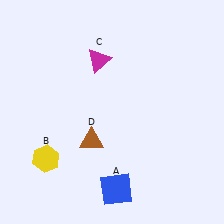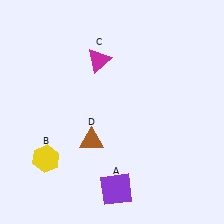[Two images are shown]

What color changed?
The square (A) changed from blue in Image 1 to purple in Image 2.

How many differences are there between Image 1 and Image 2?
There is 1 difference between the two images.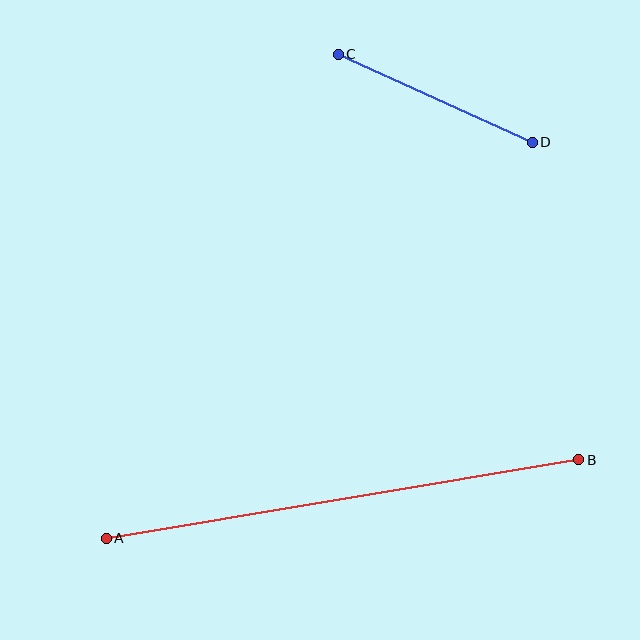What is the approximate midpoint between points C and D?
The midpoint is at approximately (435, 98) pixels.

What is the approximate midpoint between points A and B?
The midpoint is at approximately (342, 499) pixels.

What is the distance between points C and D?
The distance is approximately 213 pixels.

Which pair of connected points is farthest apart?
Points A and B are farthest apart.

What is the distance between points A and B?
The distance is approximately 479 pixels.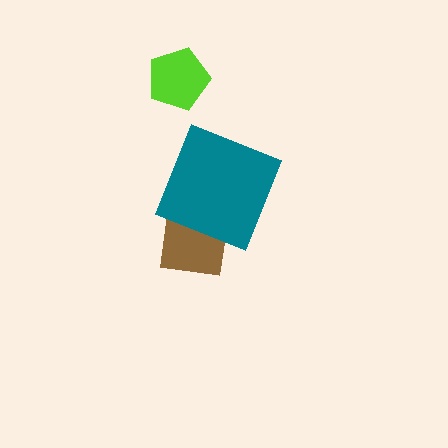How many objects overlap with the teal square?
1 object overlaps with the teal square.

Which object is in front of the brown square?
The teal square is in front of the brown square.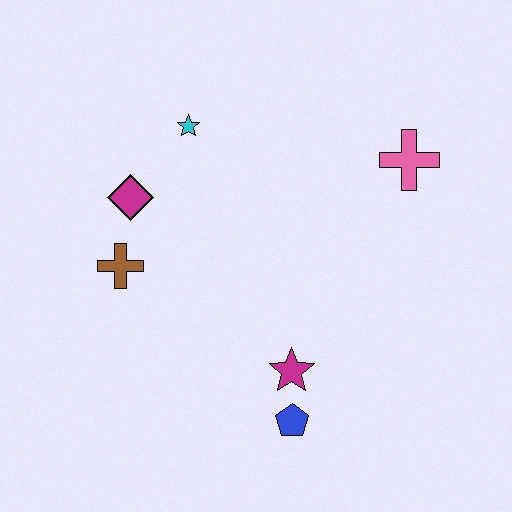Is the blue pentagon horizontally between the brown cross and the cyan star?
No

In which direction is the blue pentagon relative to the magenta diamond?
The blue pentagon is below the magenta diamond.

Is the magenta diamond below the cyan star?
Yes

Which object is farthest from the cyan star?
The blue pentagon is farthest from the cyan star.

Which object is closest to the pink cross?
The cyan star is closest to the pink cross.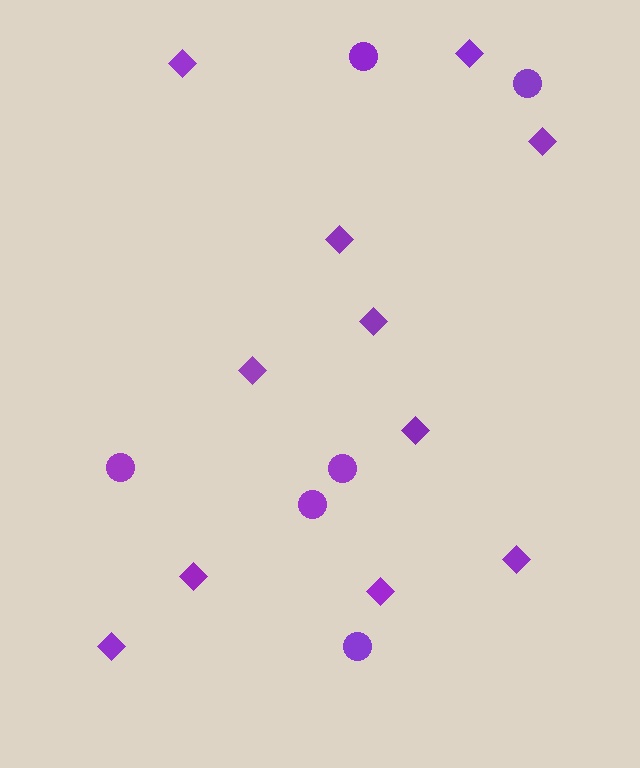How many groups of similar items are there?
There are 2 groups: one group of circles (6) and one group of diamonds (11).